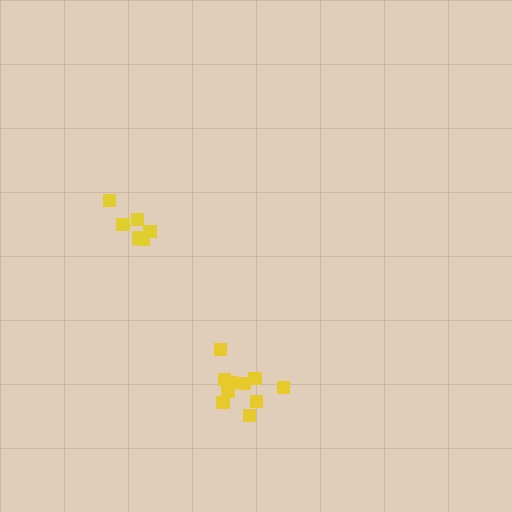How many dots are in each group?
Group 1: 6 dots, Group 2: 10 dots (16 total).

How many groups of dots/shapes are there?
There are 2 groups.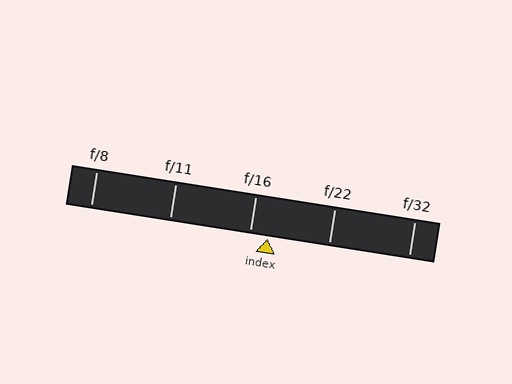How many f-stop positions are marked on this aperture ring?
There are 5 f-stop positions marked.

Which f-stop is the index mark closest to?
The index mark is closest to f/16.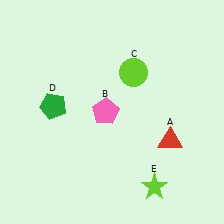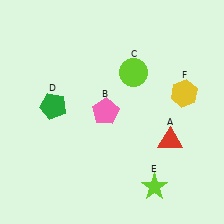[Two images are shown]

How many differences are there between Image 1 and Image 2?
There is 1 difference between the two images.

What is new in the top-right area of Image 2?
A yellow hexagon (F) was added in the top-right area of Image 2.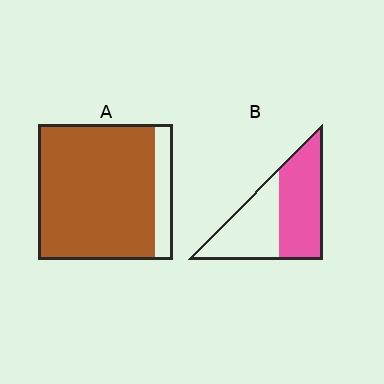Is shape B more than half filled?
Yes.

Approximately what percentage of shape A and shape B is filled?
A is approximately 85% and B is approximately 55%.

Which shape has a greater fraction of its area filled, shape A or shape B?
Shape A.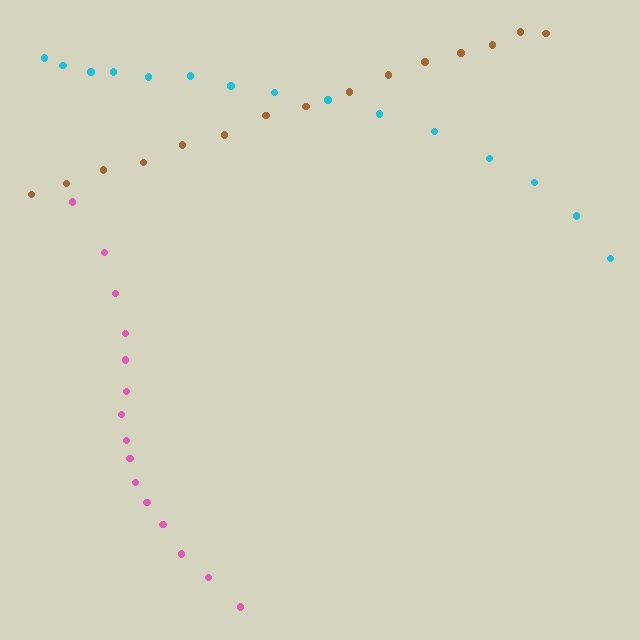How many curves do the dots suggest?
There are 3 distinct paths.